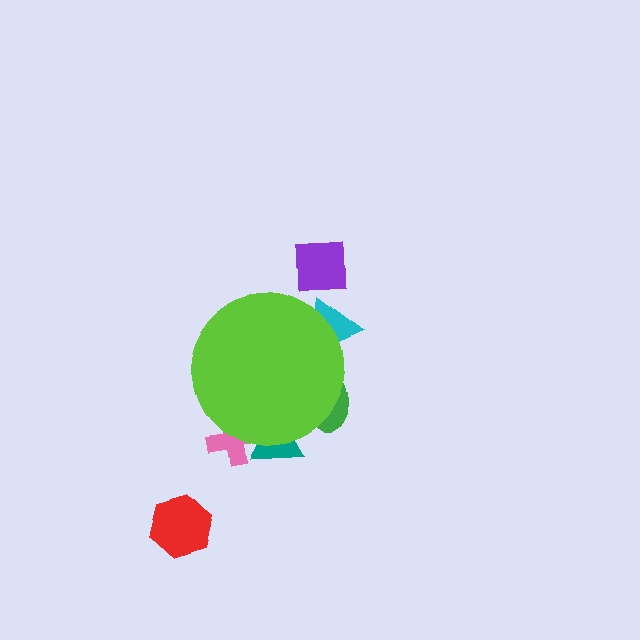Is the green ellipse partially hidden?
Yes, the green ellipse is partially hidden behind the lime circle.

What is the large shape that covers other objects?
A lime circle.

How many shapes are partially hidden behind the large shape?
4 shapes are partially hidden.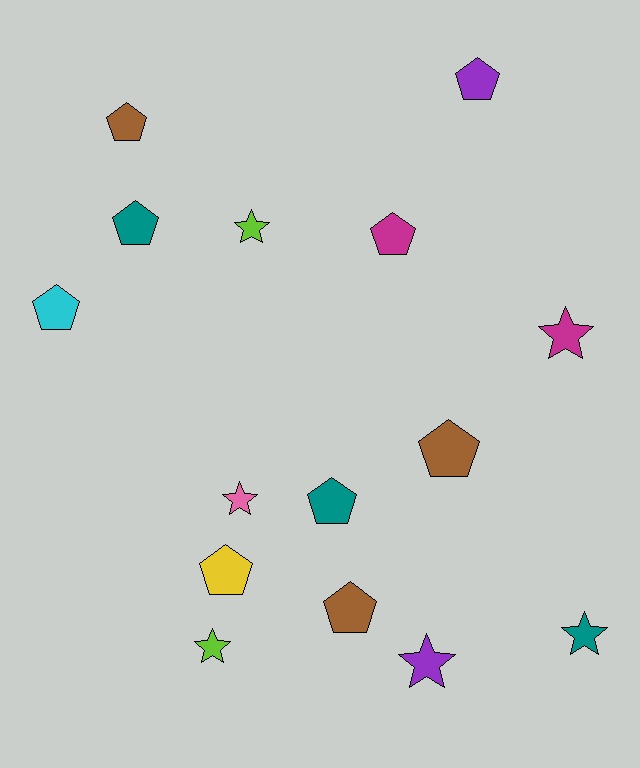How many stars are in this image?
There are 6 stars.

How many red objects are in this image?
There are no red objects.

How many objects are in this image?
There are 15 objects.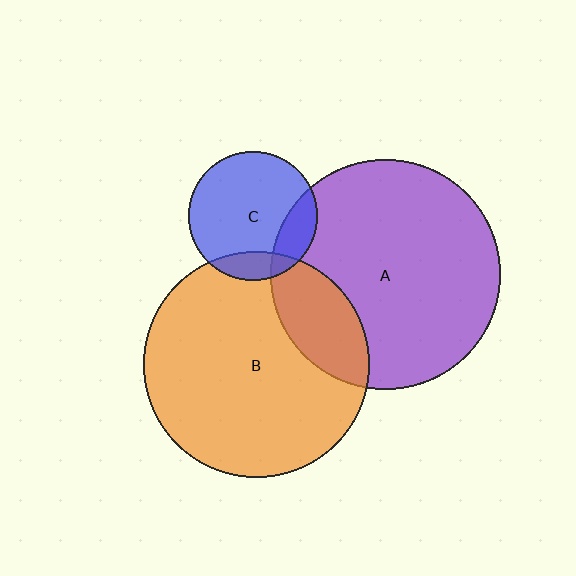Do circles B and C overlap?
Yes.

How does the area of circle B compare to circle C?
Approximately 3.0 times.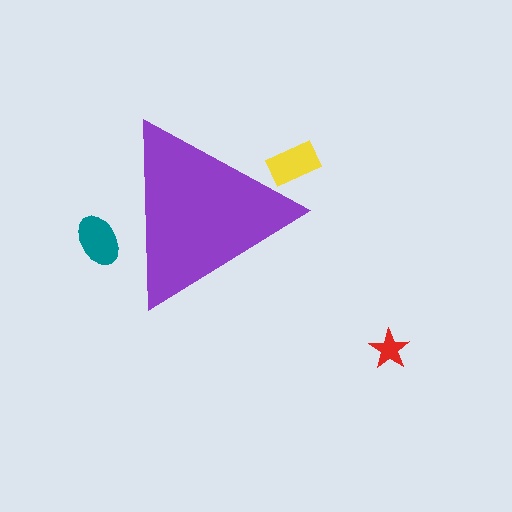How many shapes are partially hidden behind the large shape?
2 shapes are partially hidden.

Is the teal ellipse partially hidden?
Yes, the teal ellipse is partially hidden behind the purple triangle.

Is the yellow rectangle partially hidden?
Yes, the yellow rectangle is partially hidden behind the purple triangle.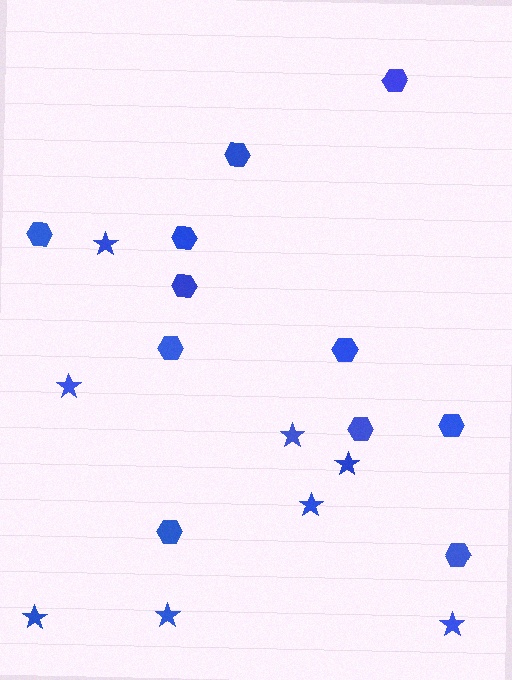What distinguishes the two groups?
There are 2 groups: one group of hexagons (11) and one group of stars (8).